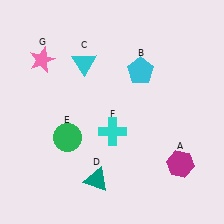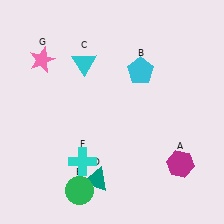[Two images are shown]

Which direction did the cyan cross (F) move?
The cyan cross (F) moved down.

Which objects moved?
The objects that moved are: the green circle (E), the cyan cross (F).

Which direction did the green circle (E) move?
The green circle (E) moved down.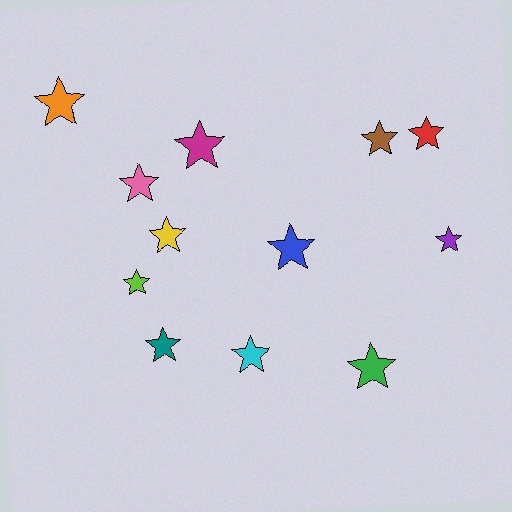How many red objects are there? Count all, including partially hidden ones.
There is 1 red object.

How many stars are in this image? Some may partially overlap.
There are 12 stars.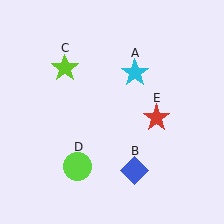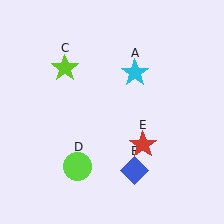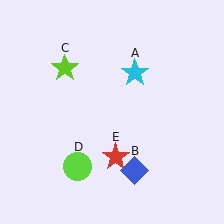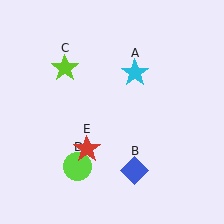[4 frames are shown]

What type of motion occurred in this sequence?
The red star (object E) rotated clockwise around the center of the scene.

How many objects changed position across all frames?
1 object changed position: red star (object E).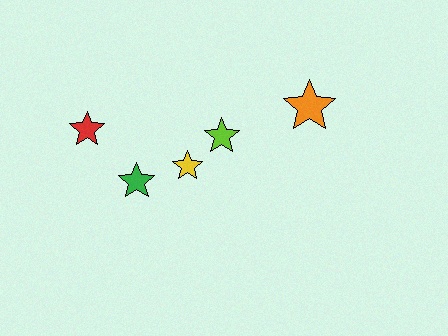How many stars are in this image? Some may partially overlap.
There are 5 stars.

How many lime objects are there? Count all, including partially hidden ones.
There is 1 lime object.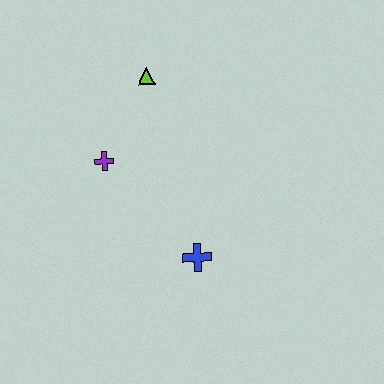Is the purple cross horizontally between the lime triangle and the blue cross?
No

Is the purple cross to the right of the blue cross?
No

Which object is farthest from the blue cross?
The lime triangle is farthest from the blue cross.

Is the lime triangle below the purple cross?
No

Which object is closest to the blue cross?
The purple cross is closest to the blue cross.